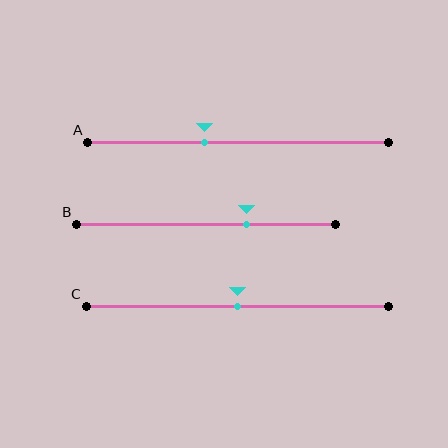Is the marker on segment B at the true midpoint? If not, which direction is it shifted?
No, the marker on segment B is shifted to the right by about 15% of the segment length.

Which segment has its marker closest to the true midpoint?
Segment C has its marker closest to the true midpoint.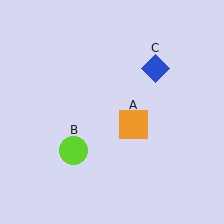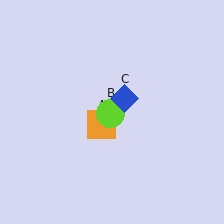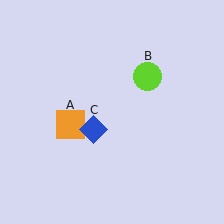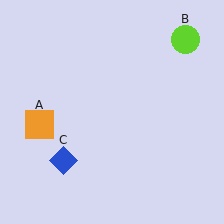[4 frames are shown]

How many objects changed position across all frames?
3 objects changed position: orange square (object A), lime circle (object B), blue diamond (object C).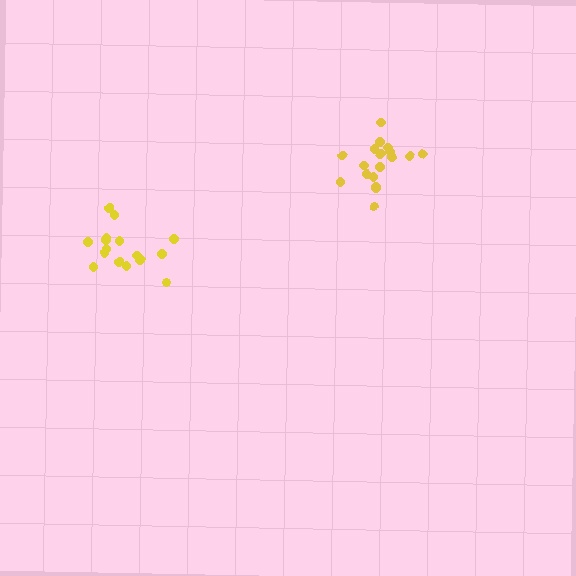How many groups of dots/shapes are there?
There are 2 groups.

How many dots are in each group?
Group 1: 16 dots, Group 2: 18 dots (34 total).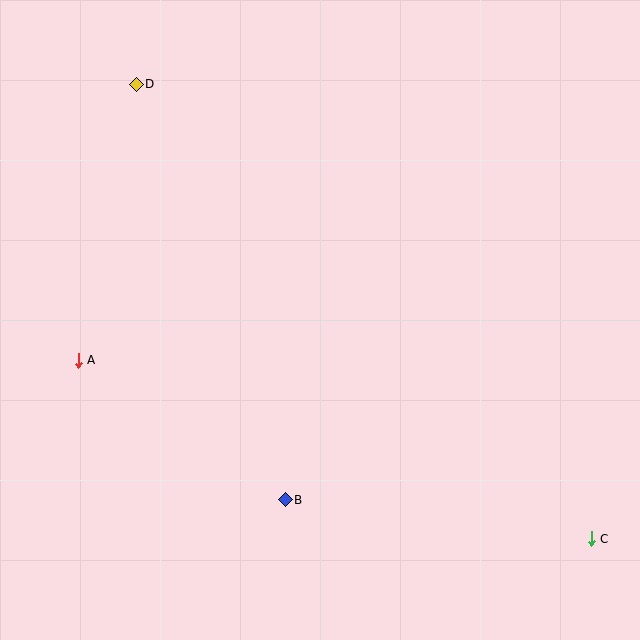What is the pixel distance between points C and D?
The distance between C and D is 643 pixels.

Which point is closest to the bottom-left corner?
Point A is closest to the bottom-left corner.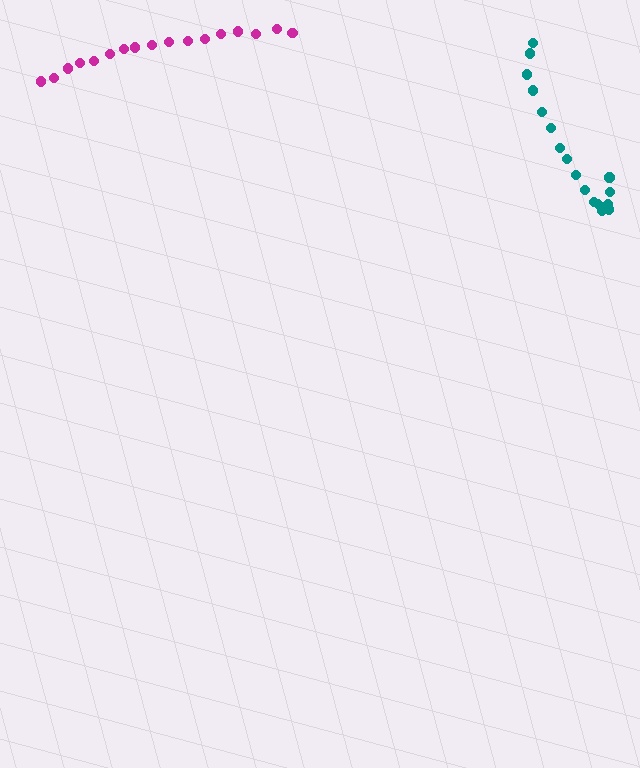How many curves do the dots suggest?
There are 2 distinct paths.